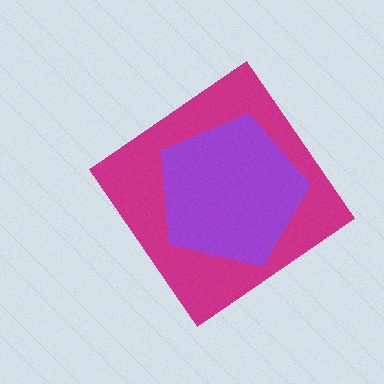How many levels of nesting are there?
2.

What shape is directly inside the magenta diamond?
The purple pentagon.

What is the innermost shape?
The purple pentagon.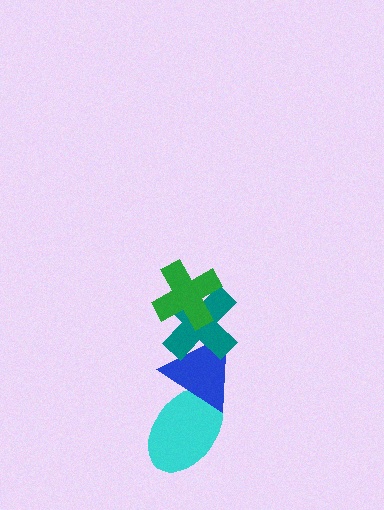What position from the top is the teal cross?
The teal cross is 2nd from the top.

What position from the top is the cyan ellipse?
The cyan ellipse is 4th from the top.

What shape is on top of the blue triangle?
The teal cross is on top of the blue triangle.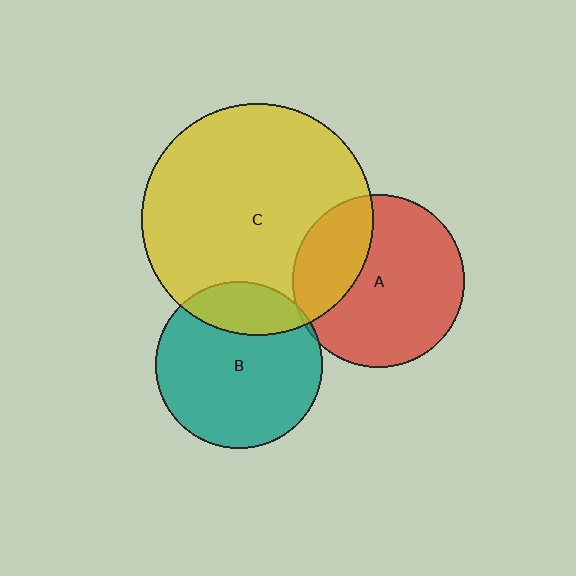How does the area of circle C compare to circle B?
Approximately 1.9 times.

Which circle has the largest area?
Circle C (yellow).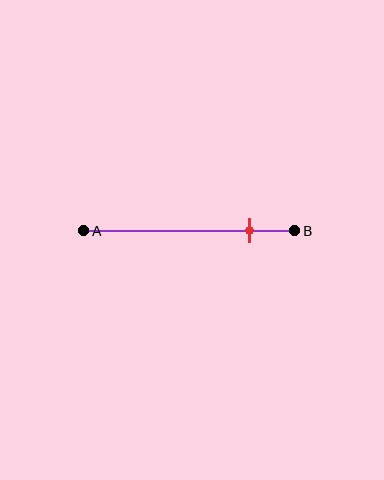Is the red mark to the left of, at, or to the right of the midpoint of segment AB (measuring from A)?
The red mark is to the right of the midpoint of segment AB.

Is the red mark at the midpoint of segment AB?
No, the mark is at about 80% from A, not at the 50% midpoint.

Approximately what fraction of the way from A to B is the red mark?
The red mark is approximately 80% of the way from A to B.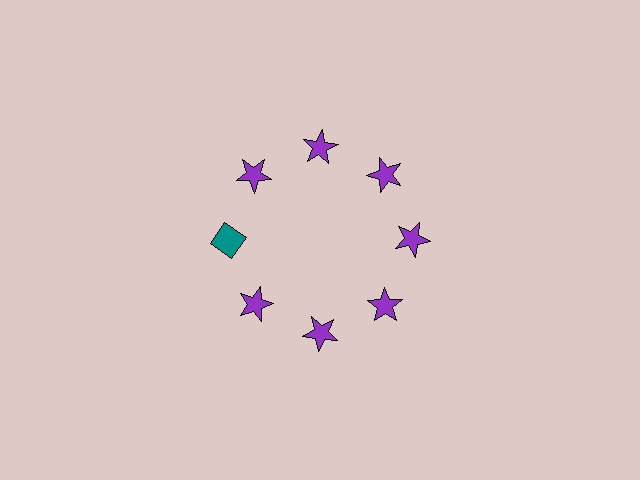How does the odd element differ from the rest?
It differs in both color (teal instead of purple) and shape (diamond instead of star).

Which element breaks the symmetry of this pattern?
The teal diamond at roughly the 9 o'clock position breaks the symmetry. All other shapes are purple stars.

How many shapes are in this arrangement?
There are 8 shapes arranged in a ring pattern.